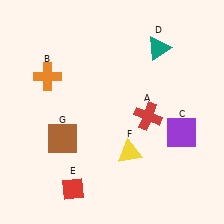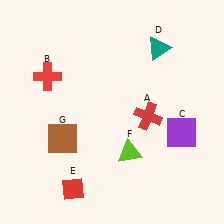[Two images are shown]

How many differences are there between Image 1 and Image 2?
There are 2 differences between the two images.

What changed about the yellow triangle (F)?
In Image 1, F is yellow. In Image 2, it changed to lime.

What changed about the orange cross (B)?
In Image 1, B is orange. In Image 2, it changed to red.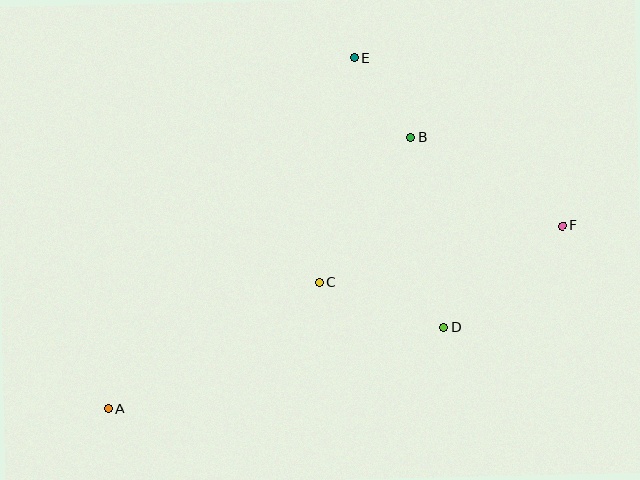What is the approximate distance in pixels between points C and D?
The distance between C and D is approximately 132 pixels.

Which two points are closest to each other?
Points B and E are closest to each other.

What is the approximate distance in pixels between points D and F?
The distance between D and F is approximately 156 pixels.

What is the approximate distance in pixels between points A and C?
The distance between A and C is approximately 246 pixels.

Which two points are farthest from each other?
Points A and F are farthest from each other.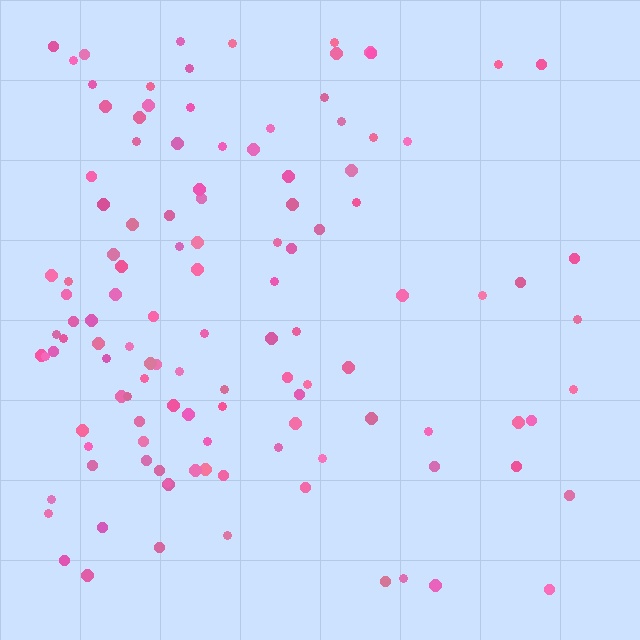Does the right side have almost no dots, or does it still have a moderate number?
Still a moderate number, just noticeably fewer than the left.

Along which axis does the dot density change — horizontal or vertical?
Horizontal.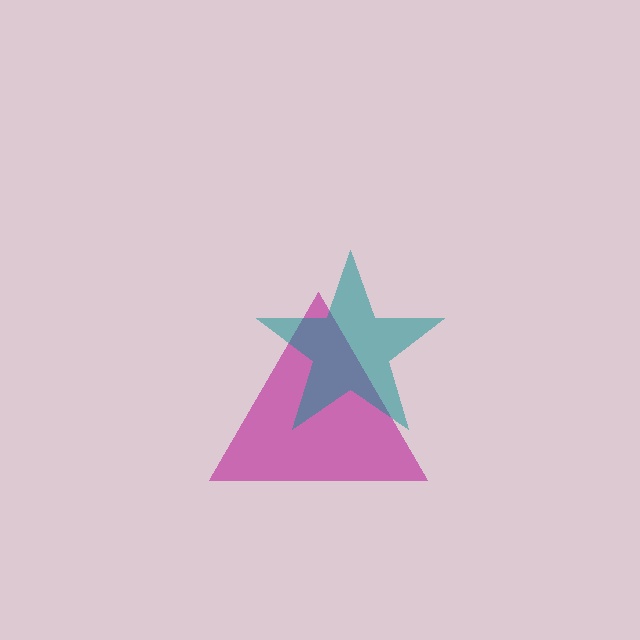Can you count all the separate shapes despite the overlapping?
Yes, there are 2 separate shapes.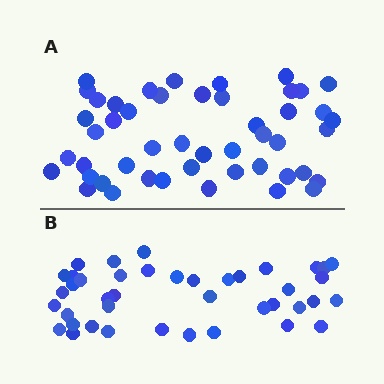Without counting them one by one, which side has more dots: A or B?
Region A (the top region) has more dots.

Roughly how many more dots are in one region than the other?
Region A has roughly 8 or so more dots than region B.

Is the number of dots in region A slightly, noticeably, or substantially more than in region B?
Region A has only slightly more — the two regions are fairly close. The ratio is roughly 1.2 to 1.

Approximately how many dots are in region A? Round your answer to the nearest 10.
About 50 dots. (The exact count is 48, which rounds to 50.)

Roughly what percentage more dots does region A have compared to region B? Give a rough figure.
About 15% more.